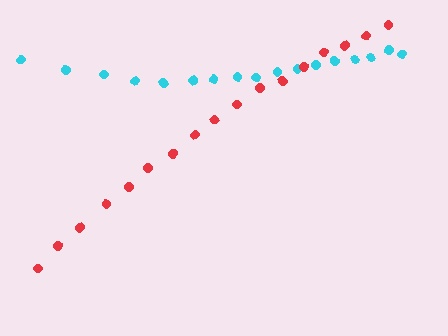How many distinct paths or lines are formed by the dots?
There are 2 distinct paths.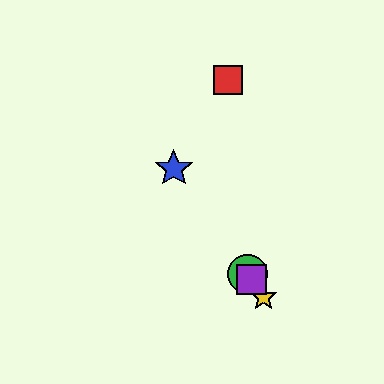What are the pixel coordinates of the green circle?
The green circle is at (247, 274).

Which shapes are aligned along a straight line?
The blue star, the green circle, the yellow star, the purple square are aligned along a straight line.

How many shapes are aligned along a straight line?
4 shapes (the blue star, the green circle, the yellow star, the purple square) are aligned along a straight line.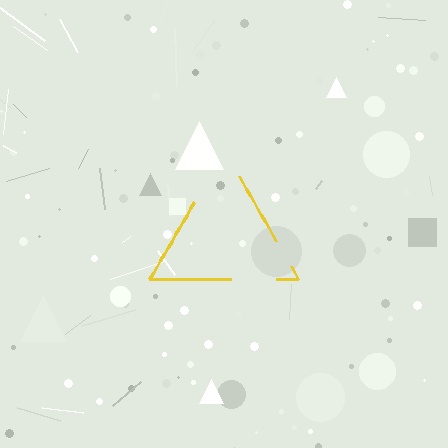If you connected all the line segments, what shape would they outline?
They would outline a triangle.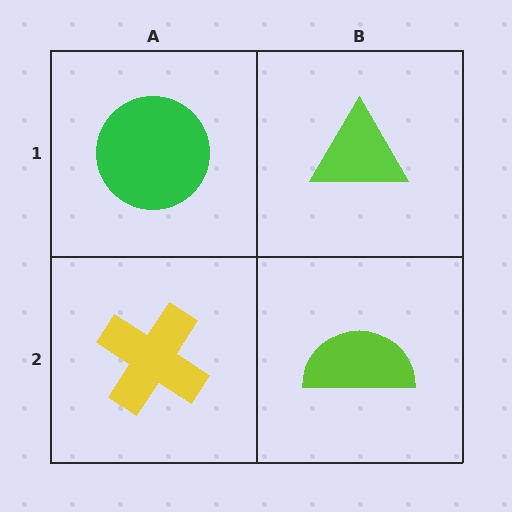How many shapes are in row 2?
2 shapes.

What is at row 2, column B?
A lime semicircle.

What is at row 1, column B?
A lime triangle.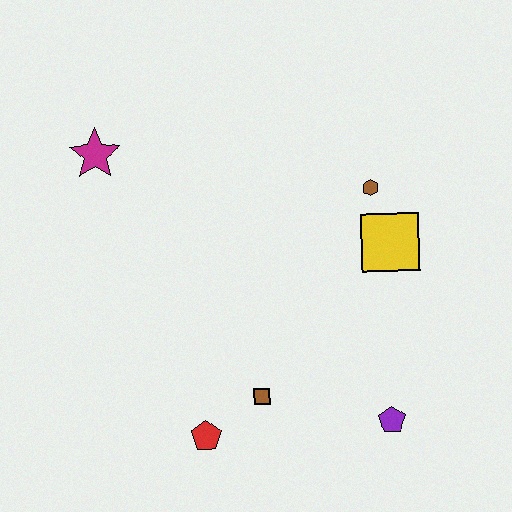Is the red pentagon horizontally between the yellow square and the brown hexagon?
No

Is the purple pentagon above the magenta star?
No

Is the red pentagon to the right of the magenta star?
Yes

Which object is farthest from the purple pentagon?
The magenta star is farthest from the purple pentagon.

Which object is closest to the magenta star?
The brown hexagon is closest to the magenta star.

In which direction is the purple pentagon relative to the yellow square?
The purple pentagon is below the yellow square.